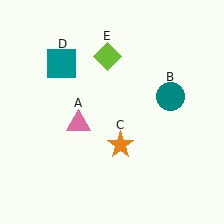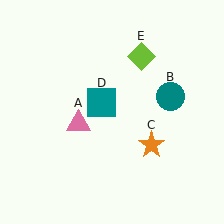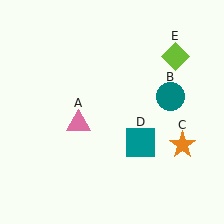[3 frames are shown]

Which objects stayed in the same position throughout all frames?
Pink triangle (object A) and teal circle (object B) remained stationary.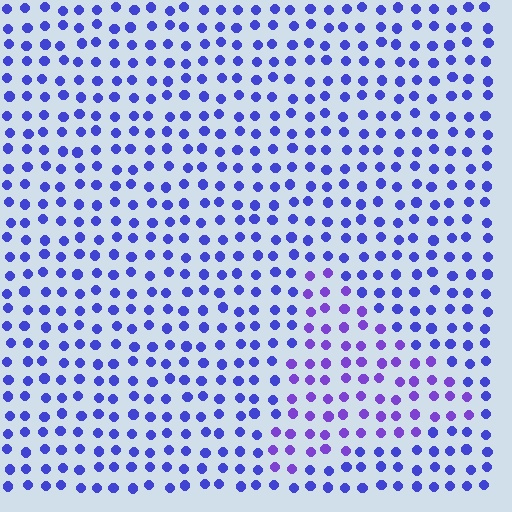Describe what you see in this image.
The image is filled with small blue elements in a uniform arrangement. A triangle-shaped region is visible where the elements are tinted to a slightly different hue, forming a subtle color boundary.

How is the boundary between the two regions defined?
The boundary is defined purely by a slight shift in hue (about 26 degrees). Spacing, size, and orientation are identical on both sides.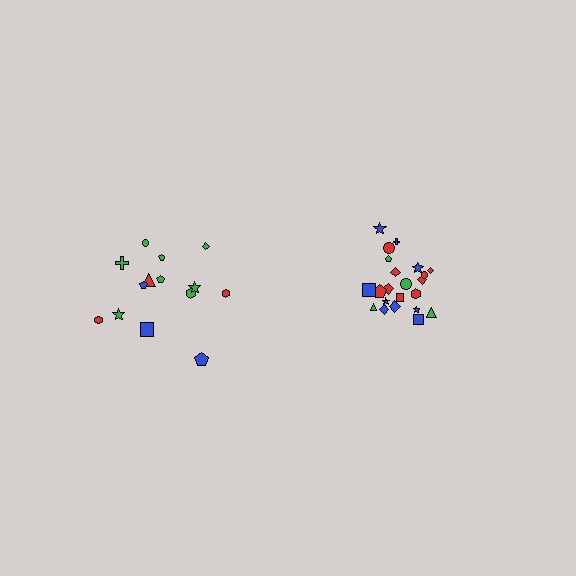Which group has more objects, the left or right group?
The right group.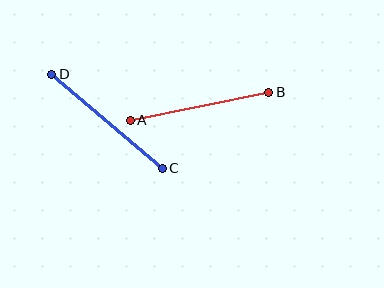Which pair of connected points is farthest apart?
Points C and D are farthest apart.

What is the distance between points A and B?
The distance is approximately 142 pixels.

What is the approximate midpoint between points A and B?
The midpoint is at approximately (200, 106) pixels.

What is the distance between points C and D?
The distance is approximately 145 pixels.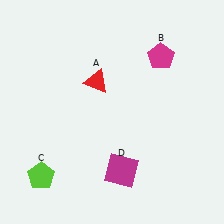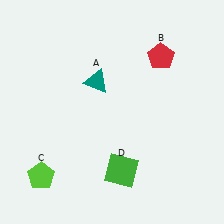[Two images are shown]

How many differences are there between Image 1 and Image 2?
There are 3 differences between the two images.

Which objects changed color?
A changed from red to teal. B changed from magenta to red. D changed from magenta to green.